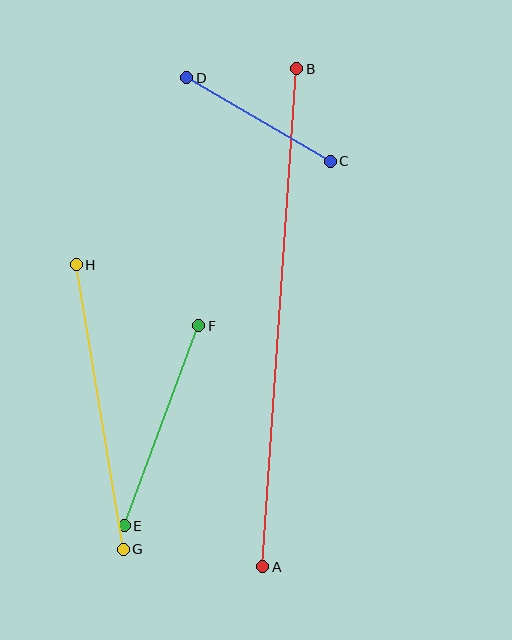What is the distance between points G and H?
The distance is approximately 289 pixels.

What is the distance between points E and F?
The distance is approximately 213 pixels.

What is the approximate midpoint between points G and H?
The midpoint is at approximately (100, 407) pixels.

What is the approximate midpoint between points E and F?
The midpoint is at approximately (162, 426) pixels.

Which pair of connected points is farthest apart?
Points A and B are farthest apart.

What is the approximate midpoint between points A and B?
The midpoint is at approximately (280, 318) pixels.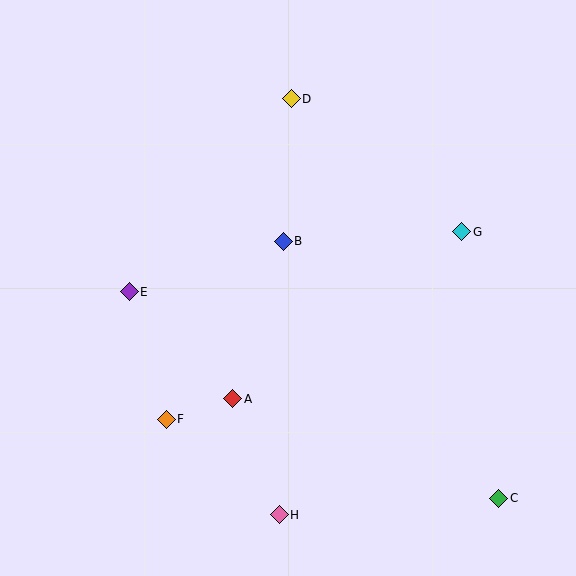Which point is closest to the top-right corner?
Point G is closest to the top-right corner.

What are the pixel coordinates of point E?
Point E is at (129, 292).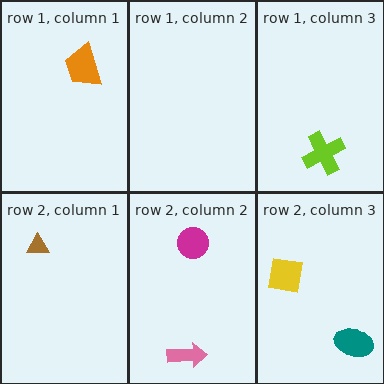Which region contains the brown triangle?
The row 2, column 1 region.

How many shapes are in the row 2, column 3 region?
2.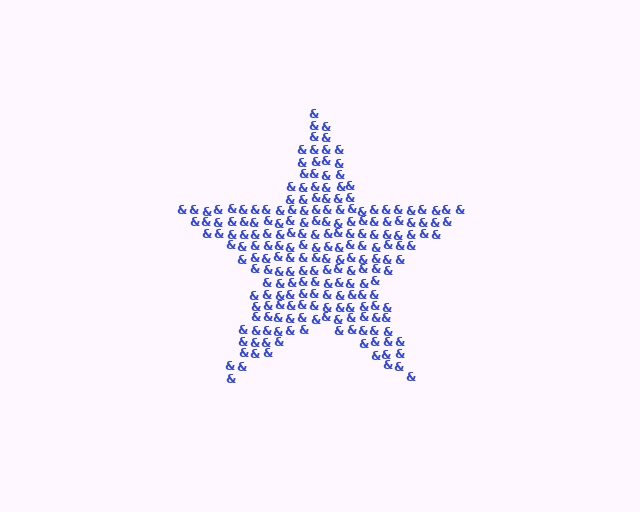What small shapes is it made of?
It is made of small ampersands.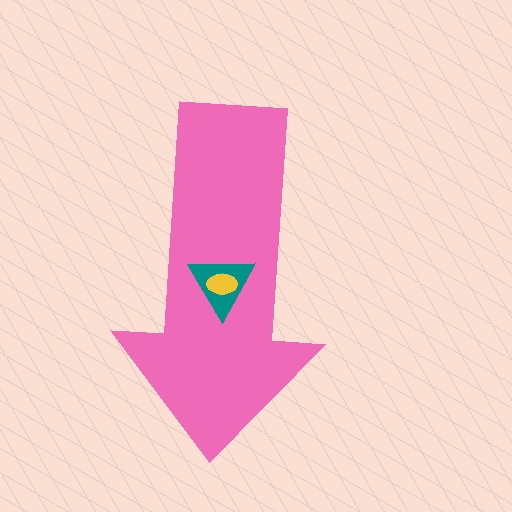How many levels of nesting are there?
3.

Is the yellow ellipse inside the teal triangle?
Yes.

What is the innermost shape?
The yellow ellipse.